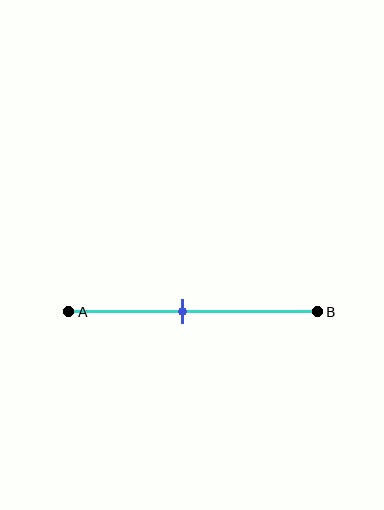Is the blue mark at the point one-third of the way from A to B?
No, the mark is at about 45% from A, not at the 33% one-third point.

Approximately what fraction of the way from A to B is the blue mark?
The blue mark is approximately 45% of the way from A to B.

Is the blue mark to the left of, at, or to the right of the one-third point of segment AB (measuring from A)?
The blue mark is to the right of the one-third point of segment AB.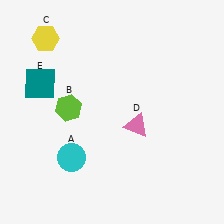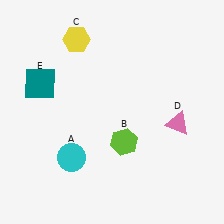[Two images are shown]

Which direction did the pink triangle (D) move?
The pink triangle (D) moved right.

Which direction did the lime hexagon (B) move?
The lime hexagon (B) moved right.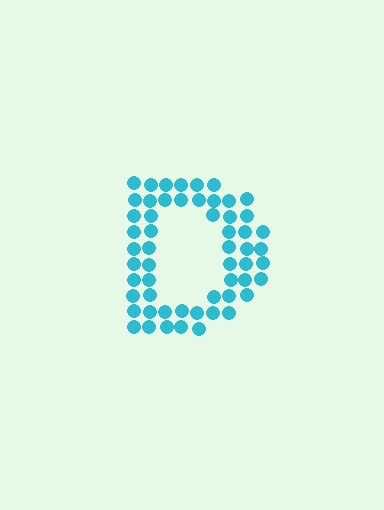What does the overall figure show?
The overall figure shows the letter D.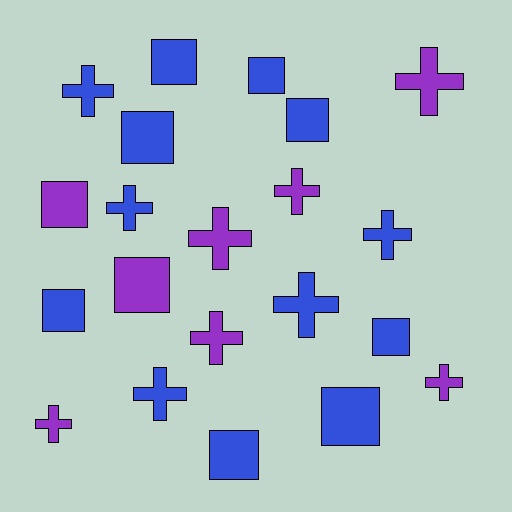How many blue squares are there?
There are 8 blue squares.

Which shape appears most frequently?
Cross, with 11 objects.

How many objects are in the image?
There are 21 objects.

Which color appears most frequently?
Blue, with 13 objects.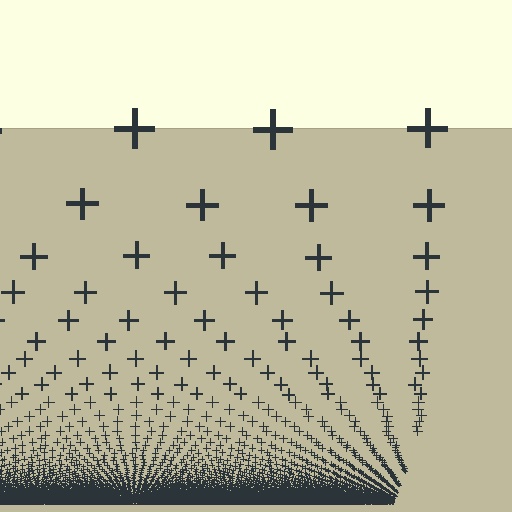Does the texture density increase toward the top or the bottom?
Density increases toward the bottom.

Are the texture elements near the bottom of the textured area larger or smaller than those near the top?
Smaller. The gradient is inverted — elements near the bottom are smaller and denser.